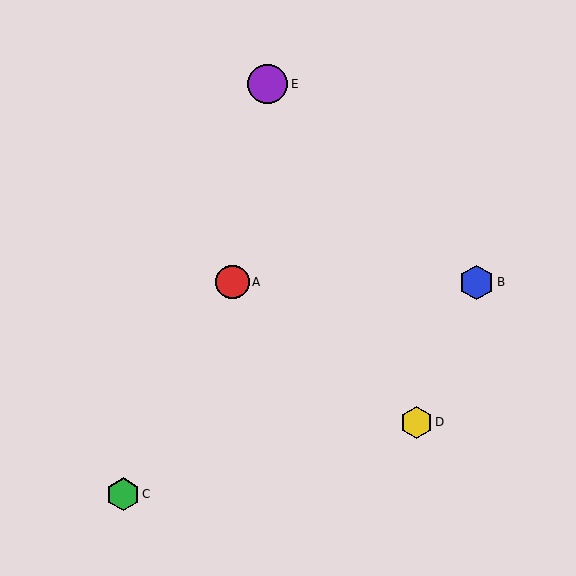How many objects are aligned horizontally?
2 objects (A, B) are aligned horizontally.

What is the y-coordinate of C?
Object C is at y≈494.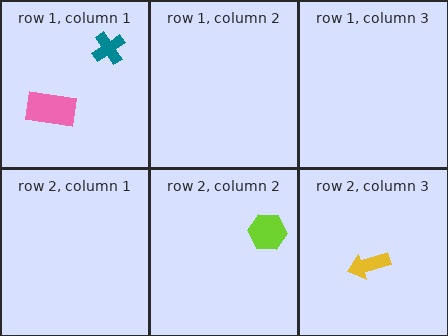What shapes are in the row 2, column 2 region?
The lime hexagon.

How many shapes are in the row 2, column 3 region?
1.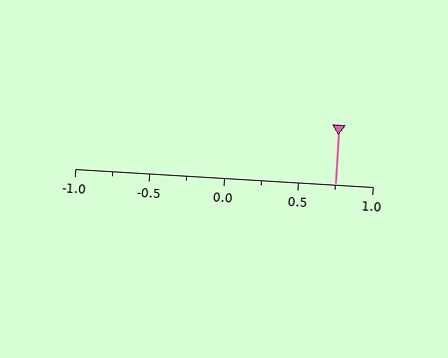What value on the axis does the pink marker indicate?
The marker indicates approximately 0.75.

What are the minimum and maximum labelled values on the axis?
The axis runs from -1.0 to 1.0.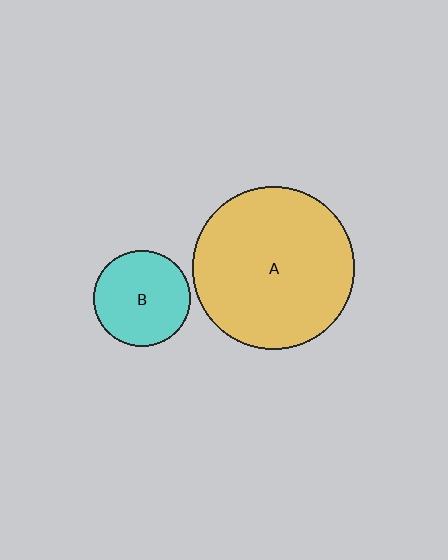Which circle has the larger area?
Circle A (yellow).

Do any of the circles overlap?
No, none of the circles overlap.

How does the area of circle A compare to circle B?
Approximately 2.9 times.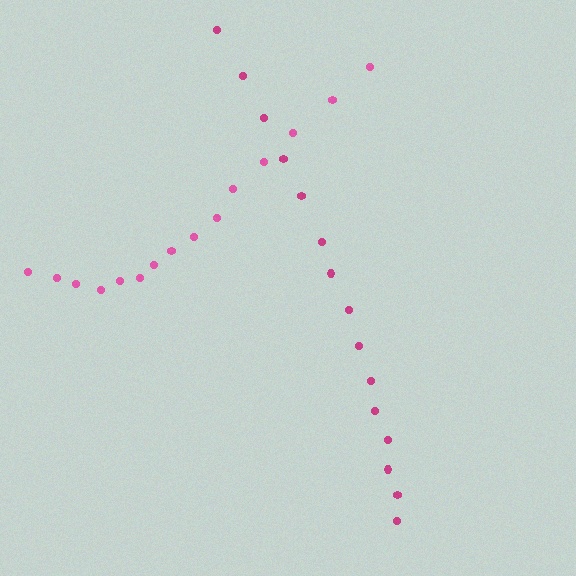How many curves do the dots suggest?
There are 2 distinct paths.